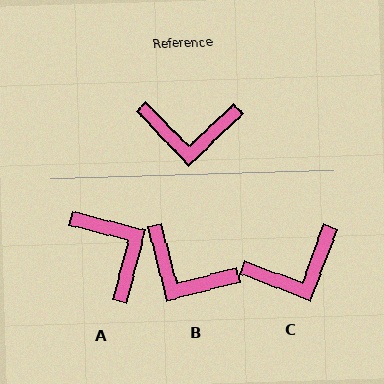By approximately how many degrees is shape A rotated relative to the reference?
Approximately 121 degrees counter-clockwise.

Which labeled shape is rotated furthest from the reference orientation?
A, about 121 degrees away.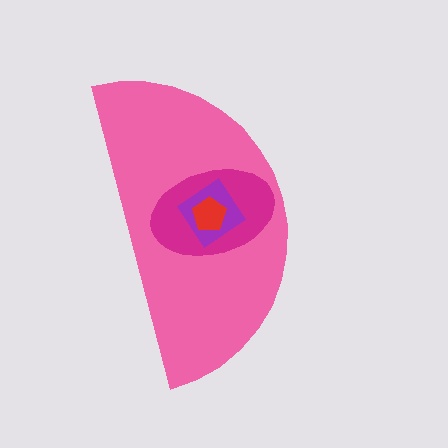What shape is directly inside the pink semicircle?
The magenta ellipse.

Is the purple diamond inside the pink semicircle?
Yes.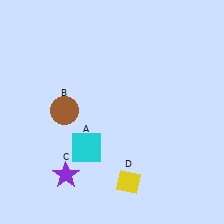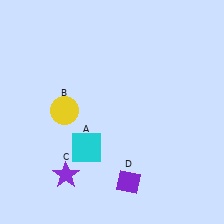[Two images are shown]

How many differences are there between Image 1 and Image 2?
There are 2 differences between the two images.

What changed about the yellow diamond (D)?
In Image 1, D is yellow. In Image 2, it changed to purple.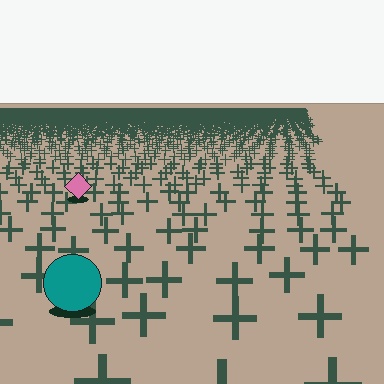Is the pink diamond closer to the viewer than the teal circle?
No. The teal circle is closer — you can tell from the texture gradient: the ground texture is coarser near it.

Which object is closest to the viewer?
The teal circle is closest. The texture marks near it are larger and more spread out.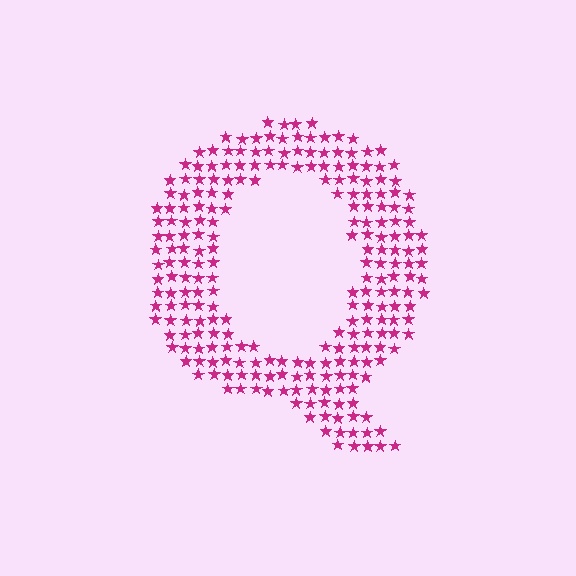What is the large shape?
The large shape is the letter Q.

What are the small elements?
The small elements are stars.